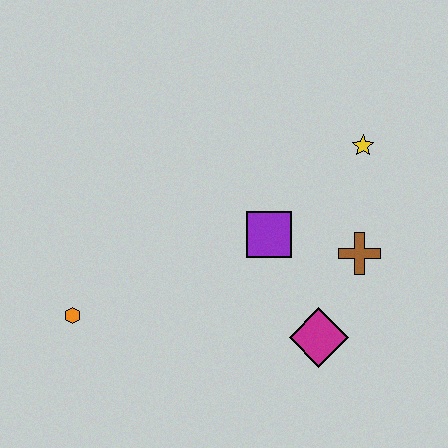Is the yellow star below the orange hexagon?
No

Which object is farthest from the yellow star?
The orange hexagon is farthest from the yellow star.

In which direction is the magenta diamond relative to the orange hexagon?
The magenta diamond is to the right of the orange hexagon.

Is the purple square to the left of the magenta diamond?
Yes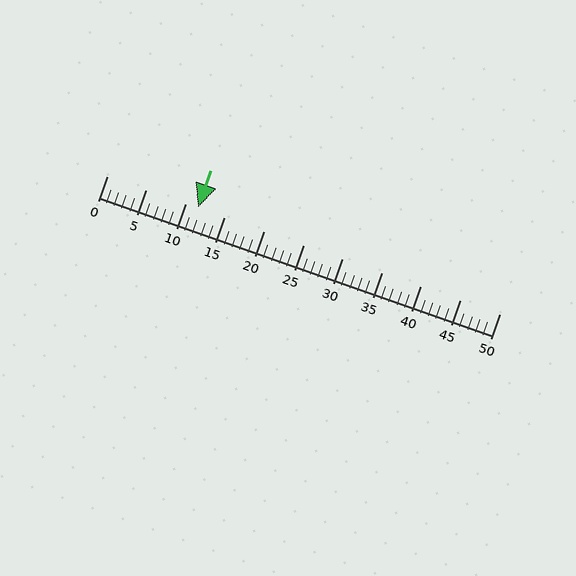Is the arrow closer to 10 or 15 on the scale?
The arrow is closer to 10.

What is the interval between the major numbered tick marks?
The major tick marks are spaced 5 units apart.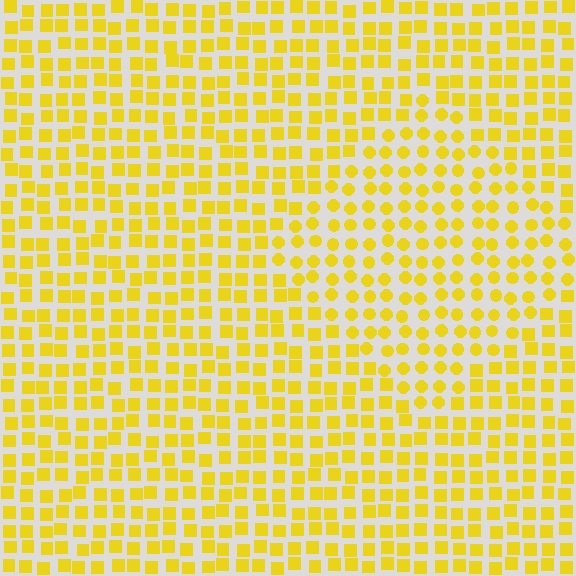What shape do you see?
I see a diamond.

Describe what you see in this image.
The image is filled with small yellow elements arranged in a uniform grid. A diamond-shaped region contains circles, while the surrounding area contains squares. The boundary is defined purely by the change in element shape.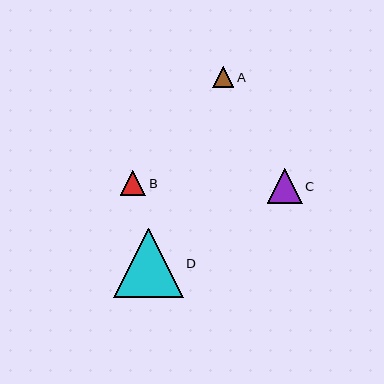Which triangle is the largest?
Triangle D is the largest with a size of approximately 69 pixels.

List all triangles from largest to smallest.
From largest to smallest: D, C, B, A.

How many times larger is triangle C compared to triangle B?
Triangle C is approximately 1.4 times the size of triangle B.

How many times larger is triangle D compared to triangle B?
Triangle D is approximately 2.7 times the size of triangle B.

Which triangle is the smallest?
Triangle A is the smallest with a size of approximately 21 pixels.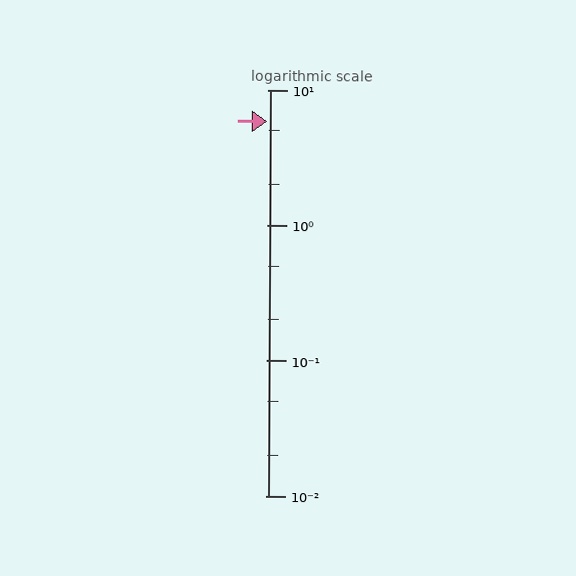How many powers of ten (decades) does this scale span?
The scale spans 3 decades, from 0.01 to 10.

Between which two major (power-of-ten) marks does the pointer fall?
The pointer is between 1 and 10.